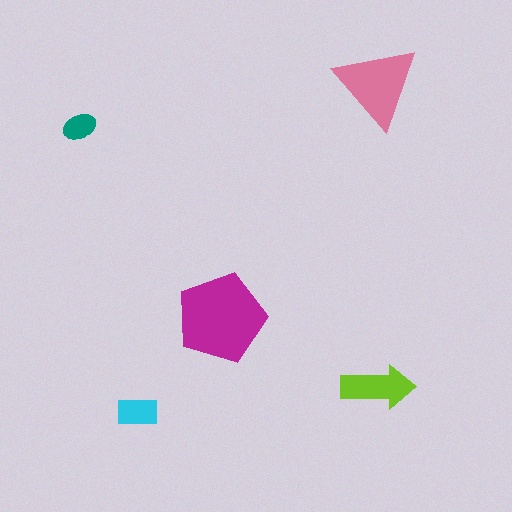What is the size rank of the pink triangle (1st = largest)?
2nd.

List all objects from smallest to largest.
The teal ellipse, the cyan rectangle, the lime arrow, the pink triangle, the magenta pentagon.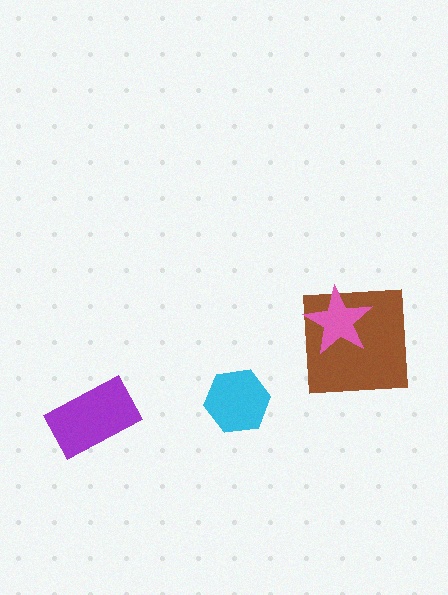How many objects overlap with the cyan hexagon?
0 objects overlap with the cyan hexagon.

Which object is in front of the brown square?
The pink star is in front of the brown square.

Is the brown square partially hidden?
Yes, it is partially covered by another shape.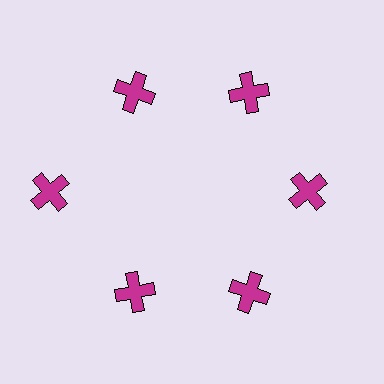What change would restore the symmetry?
The symmetry would be restored by moving it inward, back onto the ring so that all 6 crosses sit at equal angles and equal distance from the center.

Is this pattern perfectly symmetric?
No. The 6 magenta crosses are arranged in a ring, but one element near the 9 o'clock position is pushed outward from the center, breaking the 6-fold rotational symmetry.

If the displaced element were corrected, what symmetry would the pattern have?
It would have 6-fold rotational symmetry — the pattern would map onto itself every 60 degrees.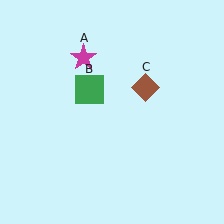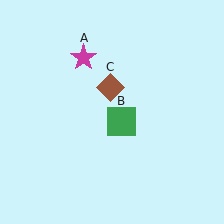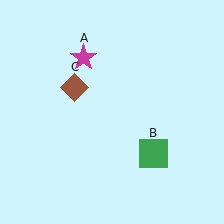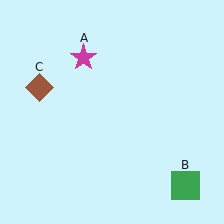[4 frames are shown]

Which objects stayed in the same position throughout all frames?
Magenta star (object A) remained stationary.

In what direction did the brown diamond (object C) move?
The brown diamond (object C) moved left.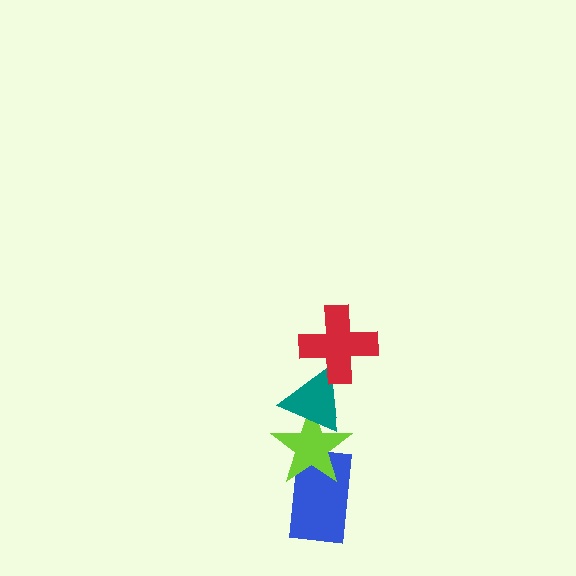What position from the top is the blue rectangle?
The blue rectangle is 4th from the top.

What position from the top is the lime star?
The lime star is 3rd from the top.